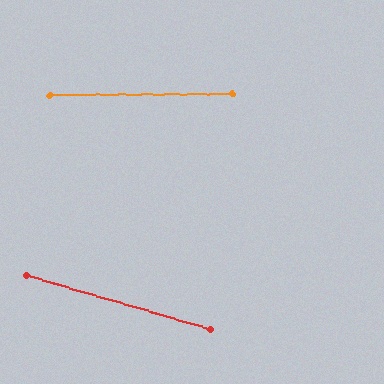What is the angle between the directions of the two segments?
Approximately 17 degrees.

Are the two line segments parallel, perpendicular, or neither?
Neither parallel nor perpendicular — they differ by about 17°.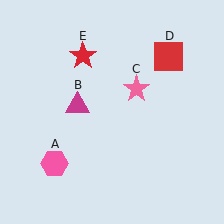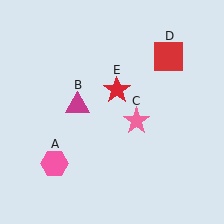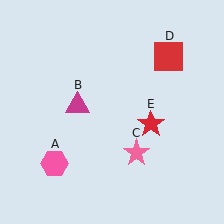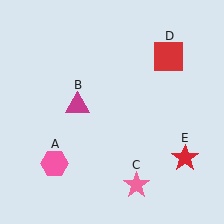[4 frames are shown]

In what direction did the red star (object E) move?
The red star (object E) moved down and to the right.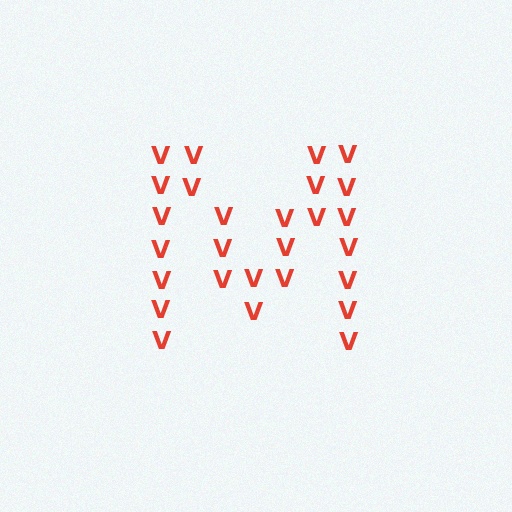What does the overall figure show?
The overall figure shows the letter M.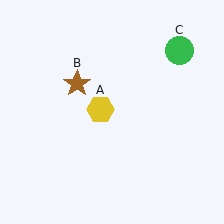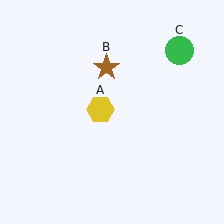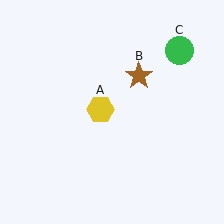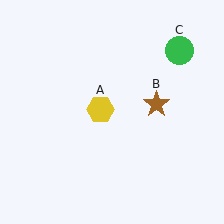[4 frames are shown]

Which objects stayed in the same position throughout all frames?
Yellow hexagon (object A) and green circle (object C) remained stationary.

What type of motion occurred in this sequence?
The brown star (object B) rotated clockwise around the center of the scene.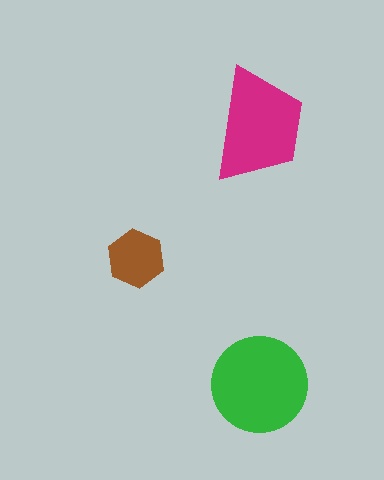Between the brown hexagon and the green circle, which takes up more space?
The green circle.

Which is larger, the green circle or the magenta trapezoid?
The green circle.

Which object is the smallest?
The brown hexagon.